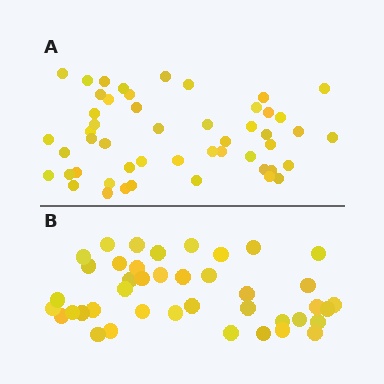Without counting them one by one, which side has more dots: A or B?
Region A (the top region) has more dots.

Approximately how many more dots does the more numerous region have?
Region A has roughly 8 or so more dots than region B.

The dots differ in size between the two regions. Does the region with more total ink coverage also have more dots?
No. Region B has more total ink coverage because its dots are larger, but region A actually contains more individual dots. Total area can be misleading — the number of items is what matters here.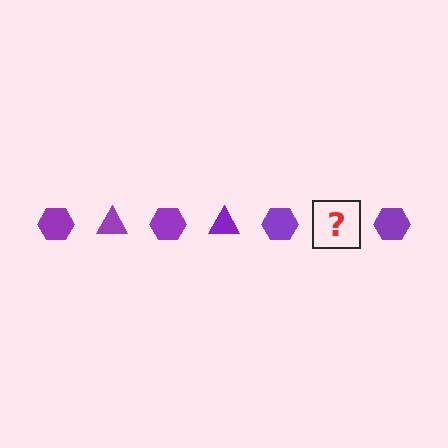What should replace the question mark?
The question mark should be replaced with a purple triangle.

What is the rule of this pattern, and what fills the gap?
The rule is that the pattern cycles through hexagon, triangle shapes in purple. The gap should be filled with a purple triangle.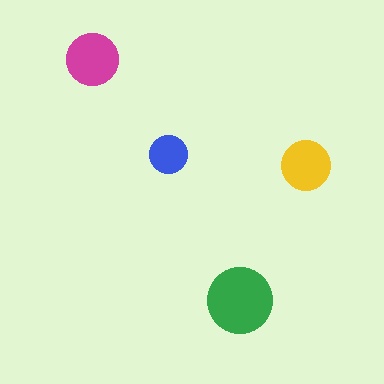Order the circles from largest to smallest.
the green one, the magenta one, the yellow one, the blue one.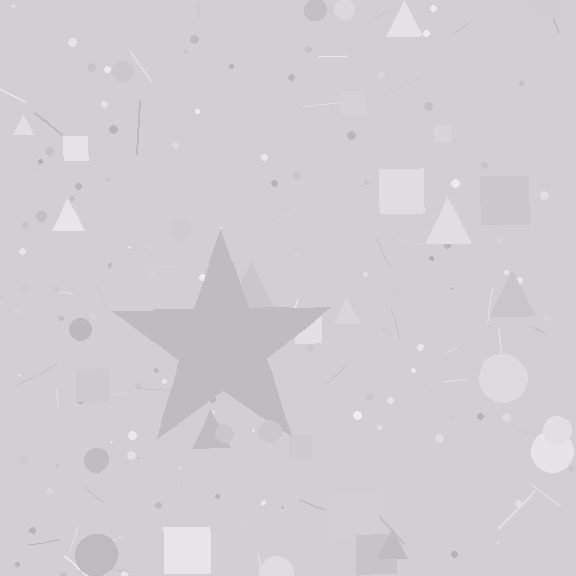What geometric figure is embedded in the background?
A star is embedded in the background.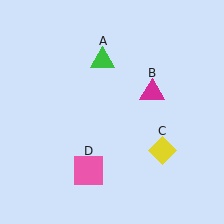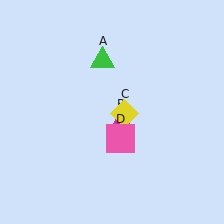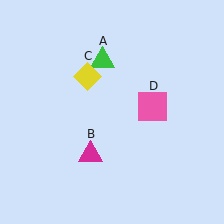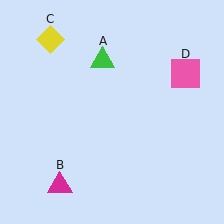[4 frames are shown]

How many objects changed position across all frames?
3 objects changed position: magenta triangle (object B), yellow diamond (object C), pink square (object D).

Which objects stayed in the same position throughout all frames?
Green triangle (object A) remained stationary.